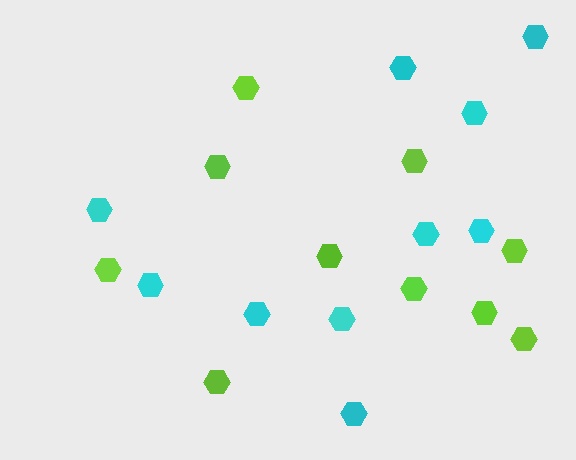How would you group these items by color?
There are 2 groups: one group of lime hexagons (10) and one group of cyan hexagons (10).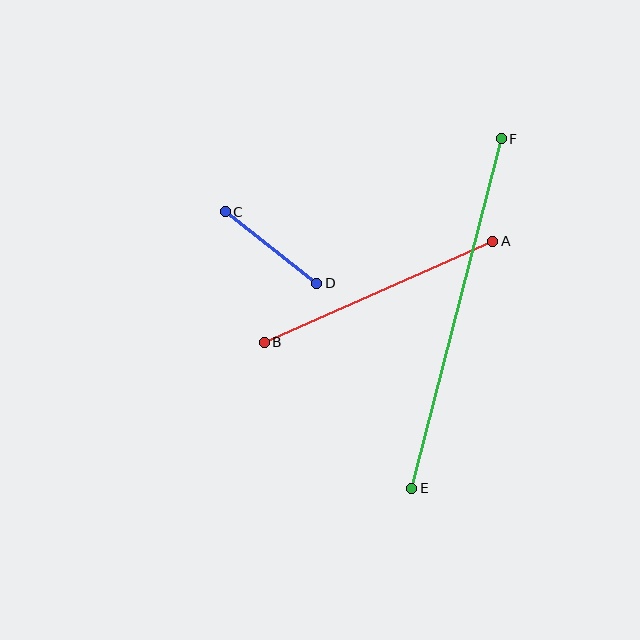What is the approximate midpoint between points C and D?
The midpoint is at approximately (271, 247) pixels.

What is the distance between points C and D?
The distance is approximately 116 pixels.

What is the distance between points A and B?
The distance is approximately 250 pixels.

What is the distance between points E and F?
The distance is approximately 361 pixels.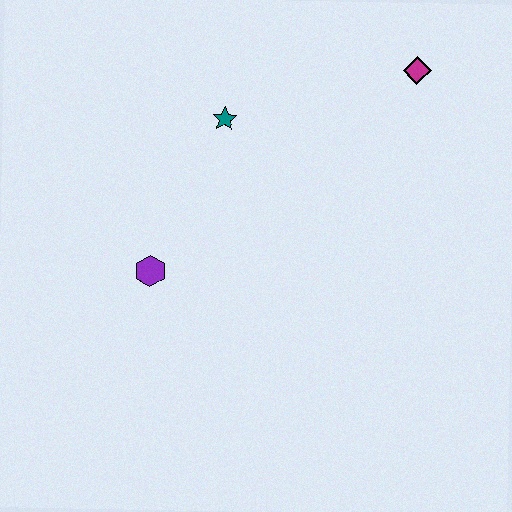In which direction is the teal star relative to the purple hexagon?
The teal star is above the purple hexagon.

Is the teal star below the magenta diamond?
Yes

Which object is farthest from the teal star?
The magenta diamond is farthest from the teal star.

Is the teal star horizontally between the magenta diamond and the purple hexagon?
Yes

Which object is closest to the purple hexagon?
The teal star is closest to the purple hexagon.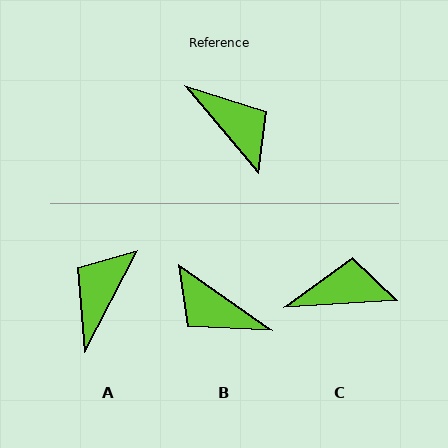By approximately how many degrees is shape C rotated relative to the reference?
Approximately 53 degrees counter-clockwise.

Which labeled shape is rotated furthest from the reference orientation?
B, about 165 degrees away.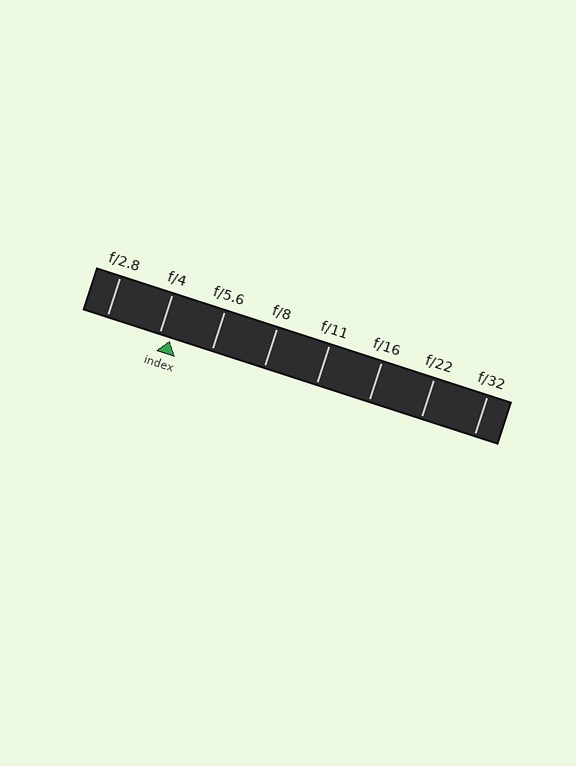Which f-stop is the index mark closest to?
The index mark is closest to f/4.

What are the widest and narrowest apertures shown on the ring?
The widest aperture shown is f/2.8 and the narrowest is f/32.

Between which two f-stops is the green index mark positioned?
The index mark is between f/4 and f/5.6.